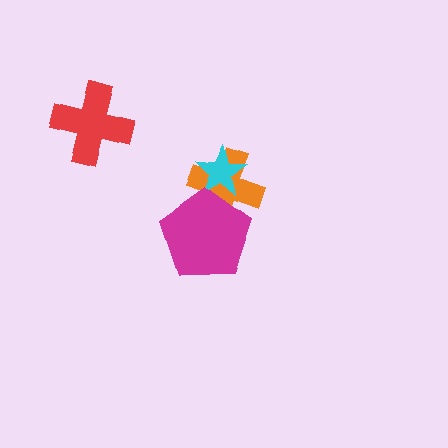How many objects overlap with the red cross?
0 objects overlap with the red cross.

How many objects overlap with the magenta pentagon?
2 objects overlap with the magenta pentagon.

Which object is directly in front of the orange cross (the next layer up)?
The cyan star is directly in front of the orange cross.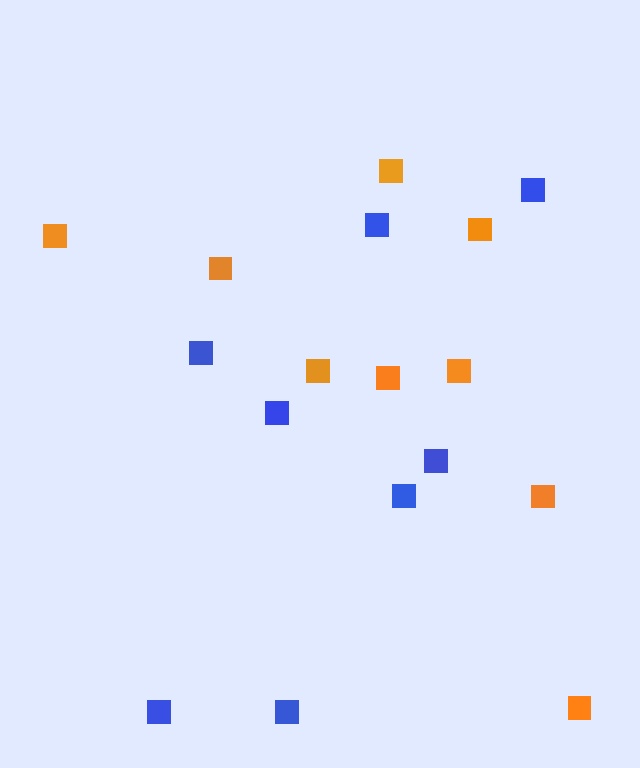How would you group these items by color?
There are 2 groups: one group of blue squares (8) and one group of orange squares (9).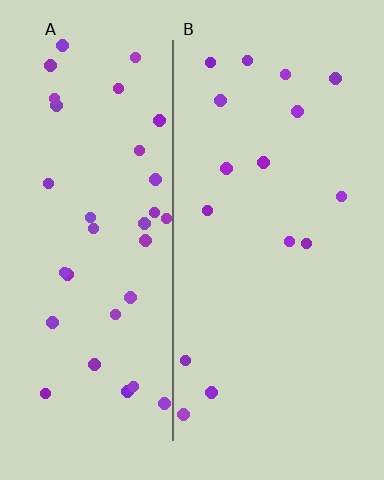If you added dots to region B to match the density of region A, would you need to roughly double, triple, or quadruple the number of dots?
Approximately double.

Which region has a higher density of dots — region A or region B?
A (the left).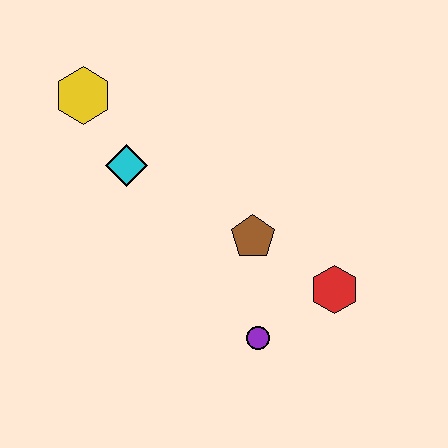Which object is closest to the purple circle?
The red hexagon is closest to the purple circle.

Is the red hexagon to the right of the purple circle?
Yes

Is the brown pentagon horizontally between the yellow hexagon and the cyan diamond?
No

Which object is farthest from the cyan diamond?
The red hexagon is farthest from the cyan diamond.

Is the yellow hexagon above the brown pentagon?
Yes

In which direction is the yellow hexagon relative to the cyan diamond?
The yellow hexagon is above the cyan diamond.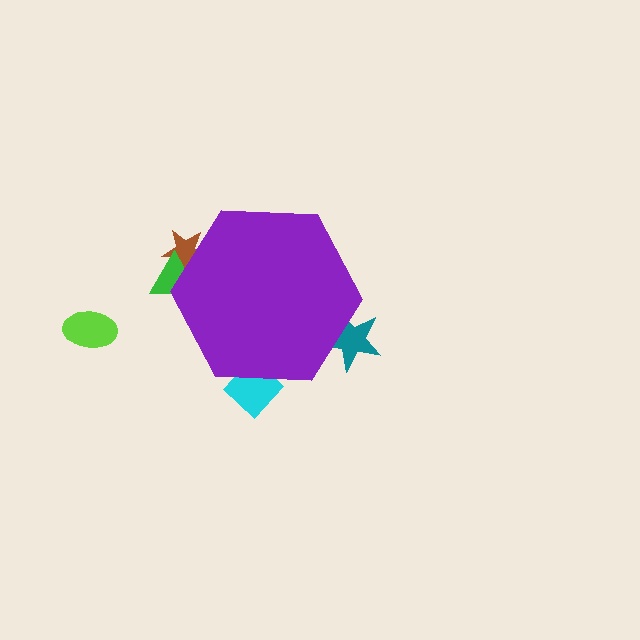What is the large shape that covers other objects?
A purple hexagon.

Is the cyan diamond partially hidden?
Yes, the cyan diamond is partially hidden behind the purple hexagon.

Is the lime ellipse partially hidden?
No, the lime ellipse is fully visible.